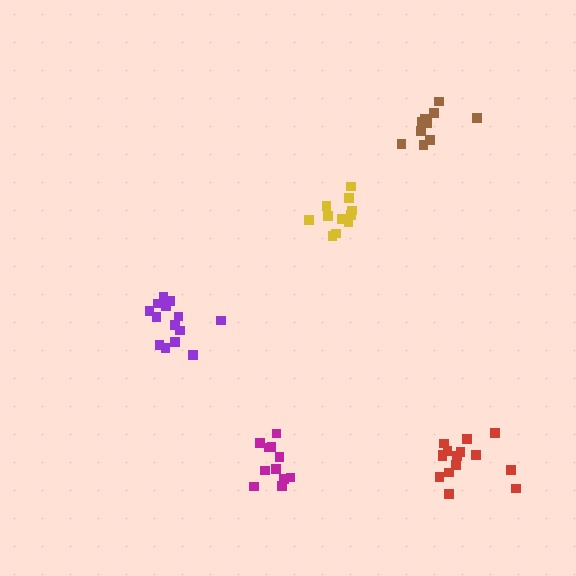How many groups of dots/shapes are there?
There are 5 groups.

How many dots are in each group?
Group 1: 10 dots, Group 2: 11 dots, Group 3: 15 dots, Group 4: 15 dots, Group 5: 11 dots (62 total).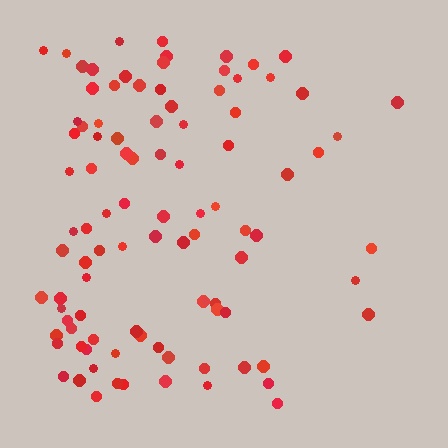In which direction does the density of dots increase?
From right to left, with the left side densest.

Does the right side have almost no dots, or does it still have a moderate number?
Still a moderate number, just noticeably fewer than the left.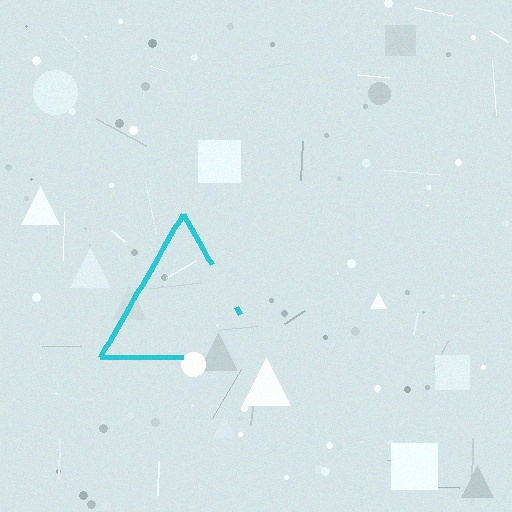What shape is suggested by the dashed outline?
The dashed outline suggests a triangle.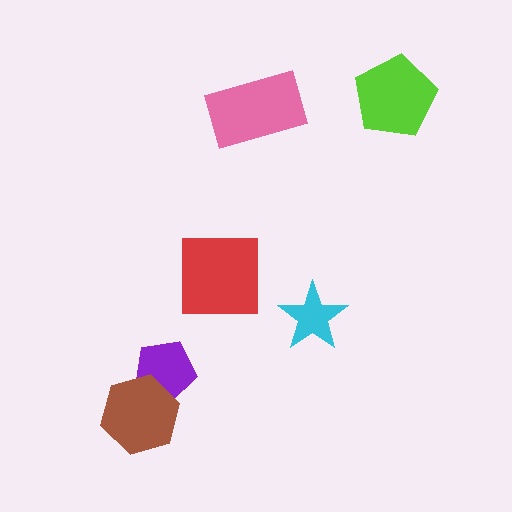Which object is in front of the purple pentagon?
The brown hexagon is in front of the purple pentagon.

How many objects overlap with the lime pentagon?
0 objects overlap with the lime pentagon.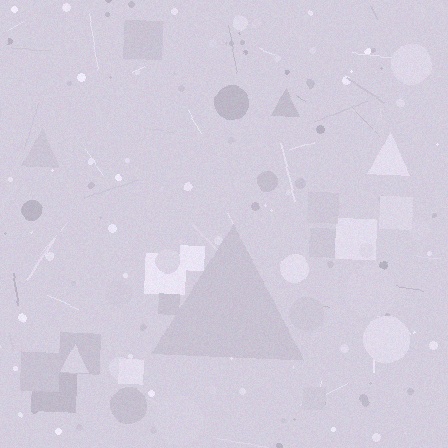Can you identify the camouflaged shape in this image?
The camouflaged shape is a triangle.